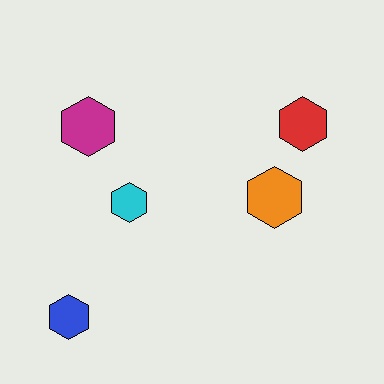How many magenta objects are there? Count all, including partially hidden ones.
There is 1 magenta object.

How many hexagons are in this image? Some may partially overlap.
There are 5 hexagons.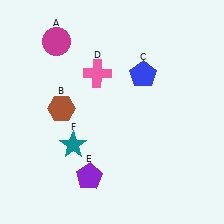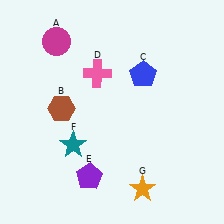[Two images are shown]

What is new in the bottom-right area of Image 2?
An orange star (G) was added in the bottom-right area of Image 2.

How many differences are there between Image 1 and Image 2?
There is 1 difference between the two images.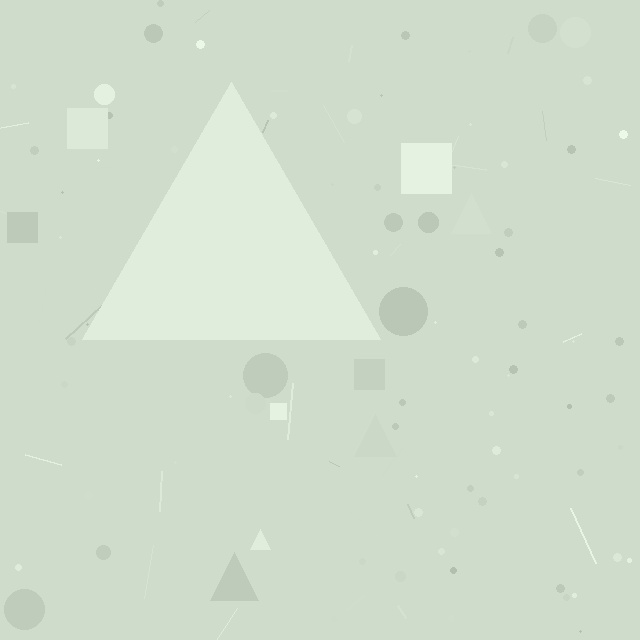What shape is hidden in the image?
A triangle is hidden in the image.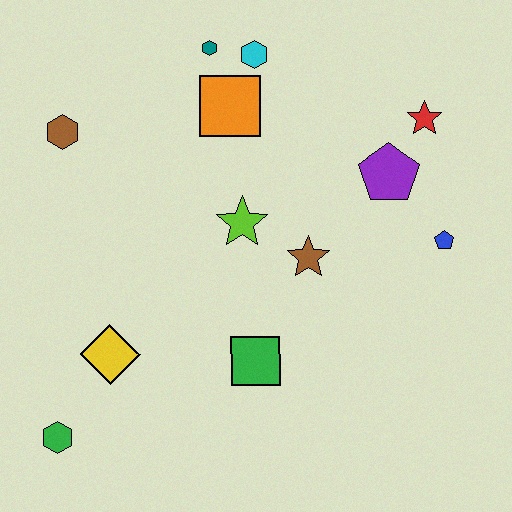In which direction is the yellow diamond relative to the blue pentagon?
The yellow diamond is to the left of the blue pentagon.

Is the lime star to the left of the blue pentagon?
Yes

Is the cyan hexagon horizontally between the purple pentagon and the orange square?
Yes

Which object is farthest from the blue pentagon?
The green hexagon is farthest from the blue pentagon.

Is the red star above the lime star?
Yes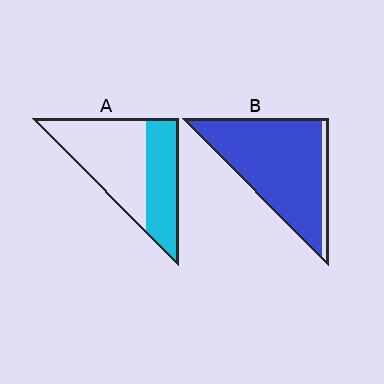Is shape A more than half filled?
No.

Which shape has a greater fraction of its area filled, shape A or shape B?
Shape B.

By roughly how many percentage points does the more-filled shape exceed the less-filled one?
By roughly 50 percentage points (B over A).